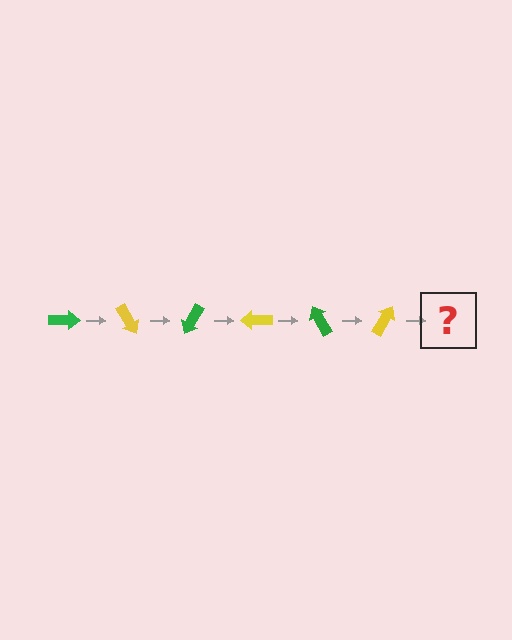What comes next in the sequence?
The next element should be a green arrow, rotated 360 degrees from the start.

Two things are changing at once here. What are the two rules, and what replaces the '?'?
The two rules are that it rotates 60 degrees each step and the color cycles through green and yellow. The '?' should be a green arrow, rotated 360 degrees from the start.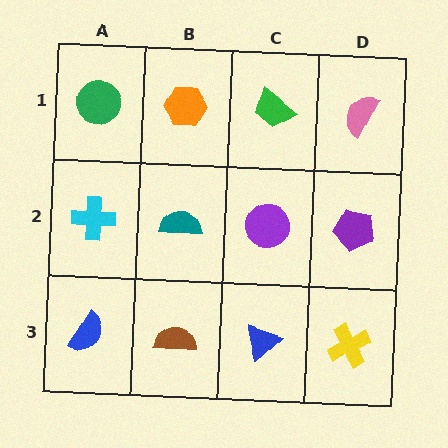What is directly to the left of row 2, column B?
A cyan cross.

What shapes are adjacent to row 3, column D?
A purple pentagon (row 2, column D), a blue triangle (row 3, column C).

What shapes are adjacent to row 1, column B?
A teal semicircle (row 2, column B), a green circle (row 1, column A), a green trapezoid (row 1, column C).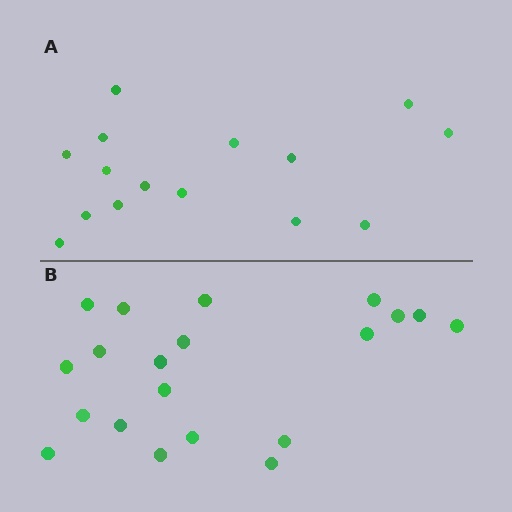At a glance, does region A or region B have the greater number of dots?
Region B (the bottom region) has more dots.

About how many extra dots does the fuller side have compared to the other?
Region B has about 5 more dots than region A.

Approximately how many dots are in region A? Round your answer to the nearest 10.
About 20 dots. (The exact count is 15, which rounds to 20.)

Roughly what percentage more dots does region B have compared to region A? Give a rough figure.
About 35% more.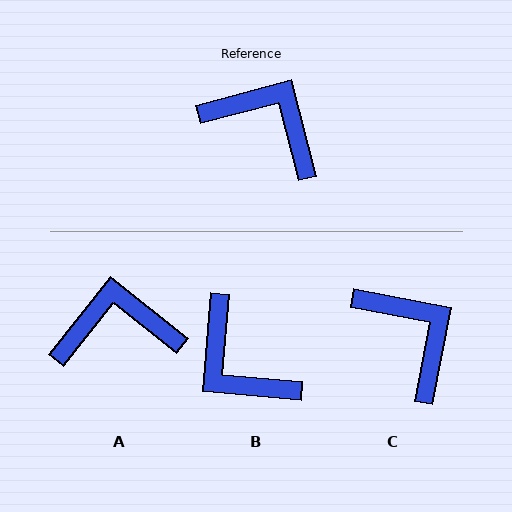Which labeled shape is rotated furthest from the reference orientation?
B, about 160 degrees away.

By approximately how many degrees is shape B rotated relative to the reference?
Approximately 160 degrees counter-clockwise.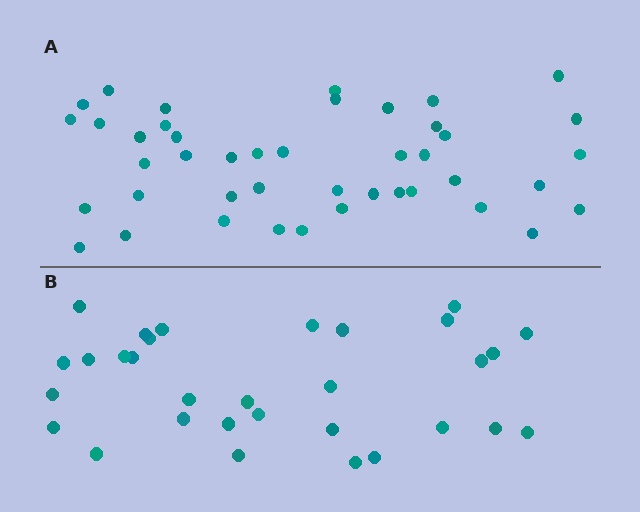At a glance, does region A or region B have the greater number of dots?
Region A (the top region) has more dots.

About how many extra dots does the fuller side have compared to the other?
Region A has roughly 12 or so more dots than region B.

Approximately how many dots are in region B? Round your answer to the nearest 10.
About 30 dots. (The exact count is 31, which rounds to 30.)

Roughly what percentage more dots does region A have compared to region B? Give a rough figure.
About 40% more.